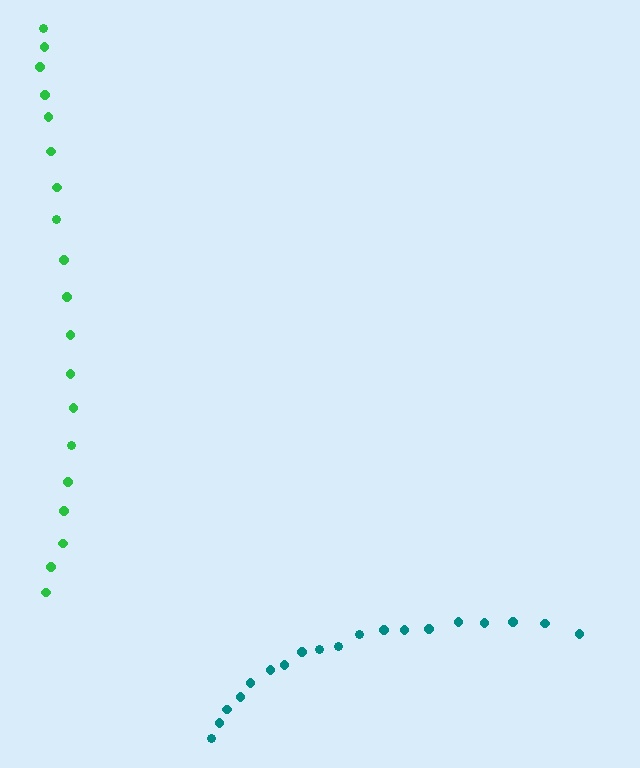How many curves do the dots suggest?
There are 2 distinct paths.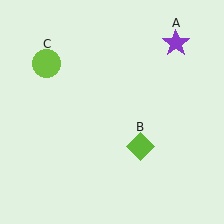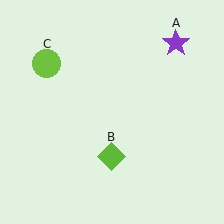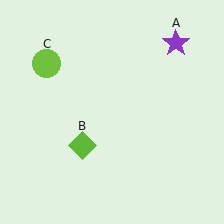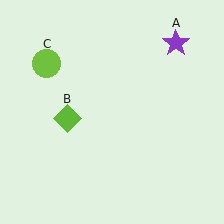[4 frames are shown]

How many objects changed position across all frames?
1 object changed position: lime diamond (object B).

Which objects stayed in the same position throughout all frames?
Purple star (object A) and lime circle (object C) remained stationary.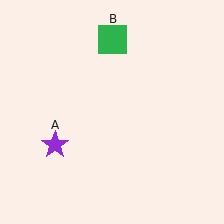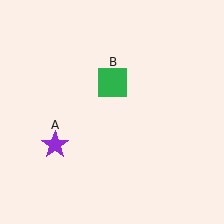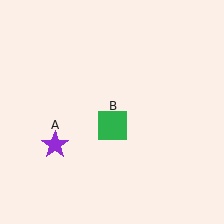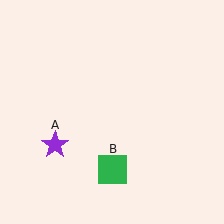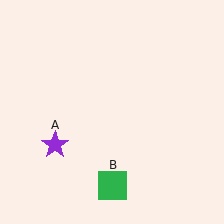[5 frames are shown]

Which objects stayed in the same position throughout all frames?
Purple star (object A) remained stationary.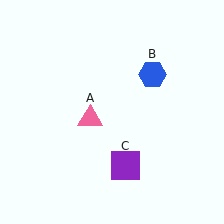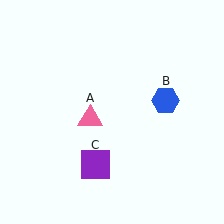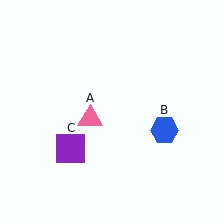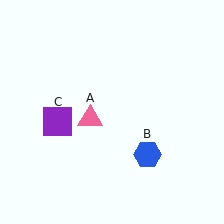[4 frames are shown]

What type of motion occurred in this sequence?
The blue hexagon (object B), purple square (object C) rotated clockwise around the center of the scene.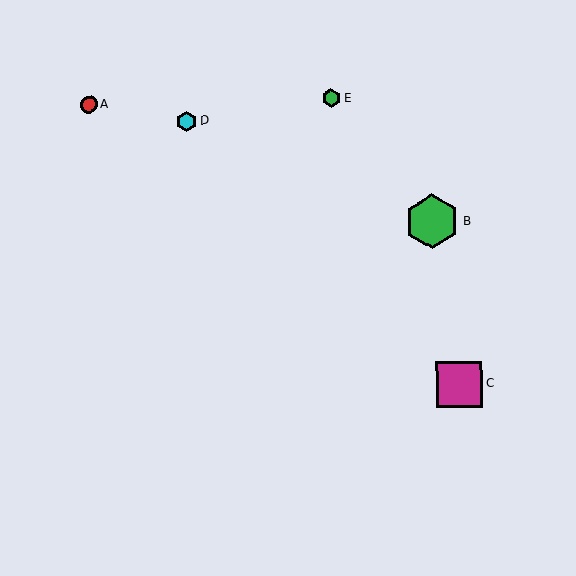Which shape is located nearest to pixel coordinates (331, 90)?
The green hexagon (labeled E) at (331, 98) is nearest to that location.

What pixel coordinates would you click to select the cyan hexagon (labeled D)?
Click at (186, 121) to select the cyan hexagon D.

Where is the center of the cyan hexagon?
The center of the cyan hexagon is at (186, 121).